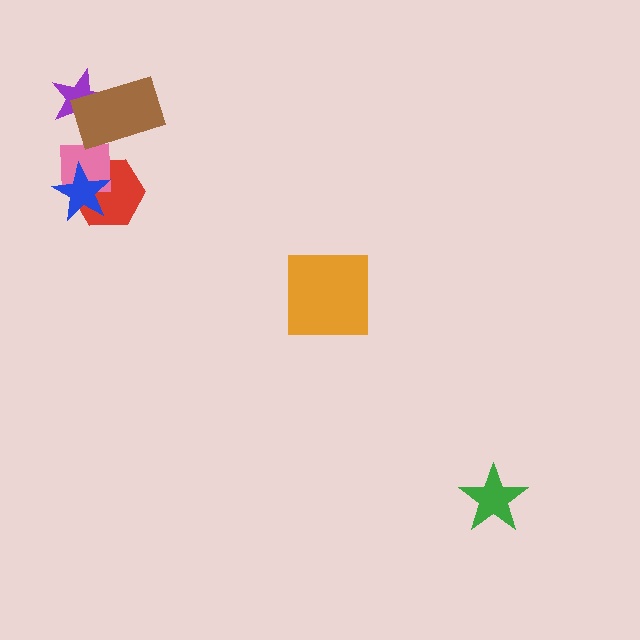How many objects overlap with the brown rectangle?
2 objects overlap with the brown rectangle.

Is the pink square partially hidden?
Yes, it is partially covered by another shape.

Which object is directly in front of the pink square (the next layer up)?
The blue star is directly in front of the pink square.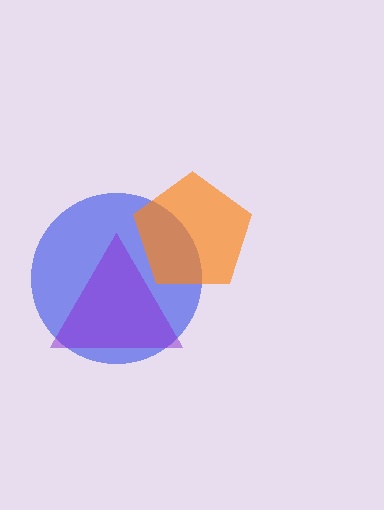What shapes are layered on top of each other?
The layered shapes are: a blue circle, a purple triangle, an orange pentagon.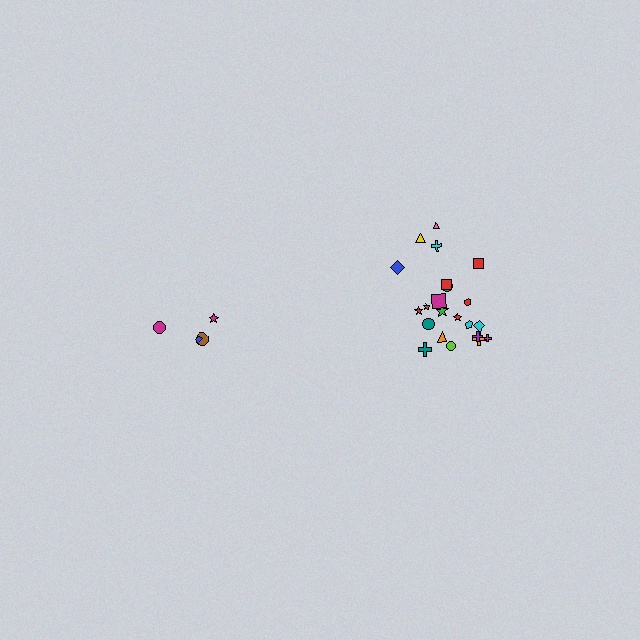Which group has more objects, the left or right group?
The right group.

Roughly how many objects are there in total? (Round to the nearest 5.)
Roughly 25 objects in total.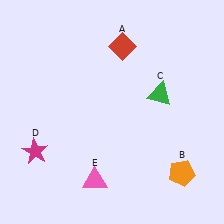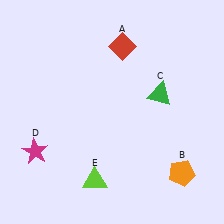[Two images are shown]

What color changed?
The triangle (E) changed from pink in Image 1 to lime in Image 2.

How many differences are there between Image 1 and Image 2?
There is 1 difference between the two images.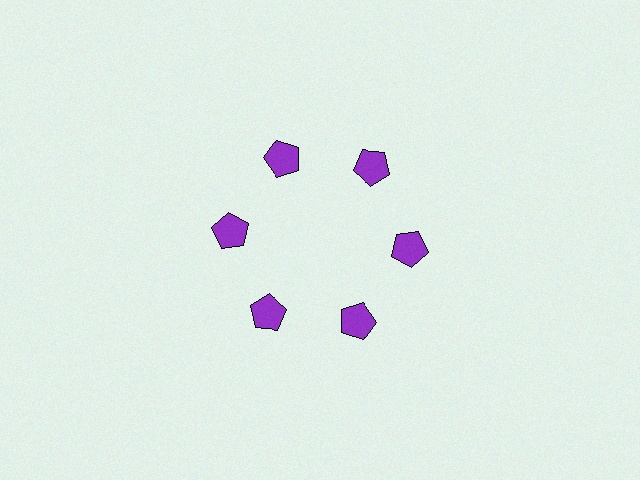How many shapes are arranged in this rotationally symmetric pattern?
There are 6 shapes, arranged in 6 groups of 1.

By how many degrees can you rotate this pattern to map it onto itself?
The pattern maps onto itself every 60 degrees of rotation.